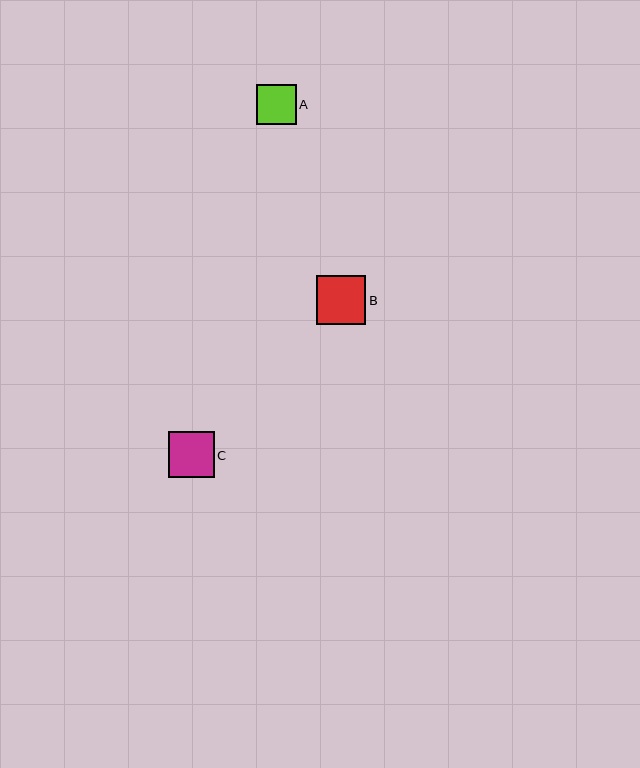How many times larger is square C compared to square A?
Square C is approximately 1.1 times the size of square A.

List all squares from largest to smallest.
From largest to smallest: B, C, A.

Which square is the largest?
Square B is the largest with a size of approximately 50 pixels.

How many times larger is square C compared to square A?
Square C is approximately 1.1 times the size of square A.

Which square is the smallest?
Square A is the smallest with a size of approximately 40 pixels.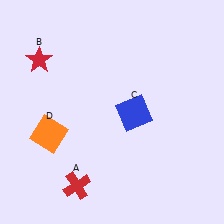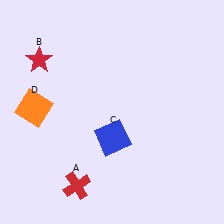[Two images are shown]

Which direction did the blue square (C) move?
The blue square (C) moved down.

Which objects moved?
The objects that moved are: the blue square (C), the orange square (D).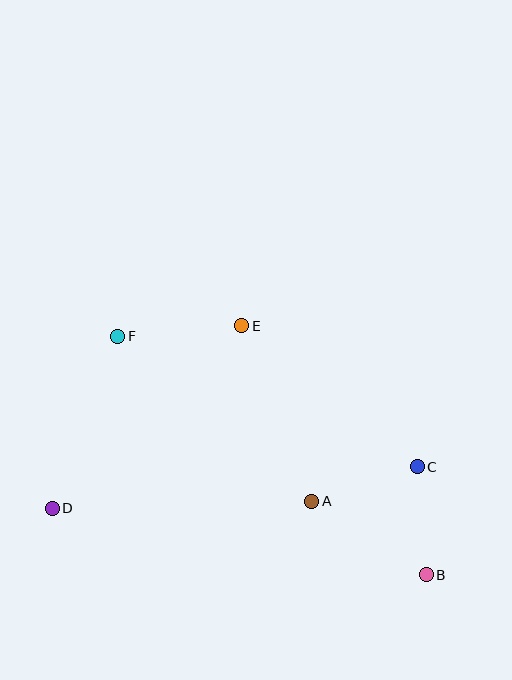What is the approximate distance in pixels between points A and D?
The distance between A and D is approximately 259 pixels.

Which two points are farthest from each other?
Points B and F are farthest from each other.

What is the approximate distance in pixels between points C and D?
The distance between C and D is approximately 368 pixels.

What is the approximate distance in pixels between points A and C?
The distance between A and C is approximately 111 pixels.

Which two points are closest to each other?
Points B and C are closest to each other.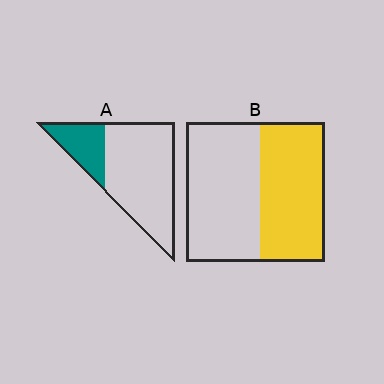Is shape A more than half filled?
No.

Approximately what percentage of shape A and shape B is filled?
A is approximately 25% and B is approximately 45%.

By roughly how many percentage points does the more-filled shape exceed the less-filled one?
By roughly 20 percentage points (B over A).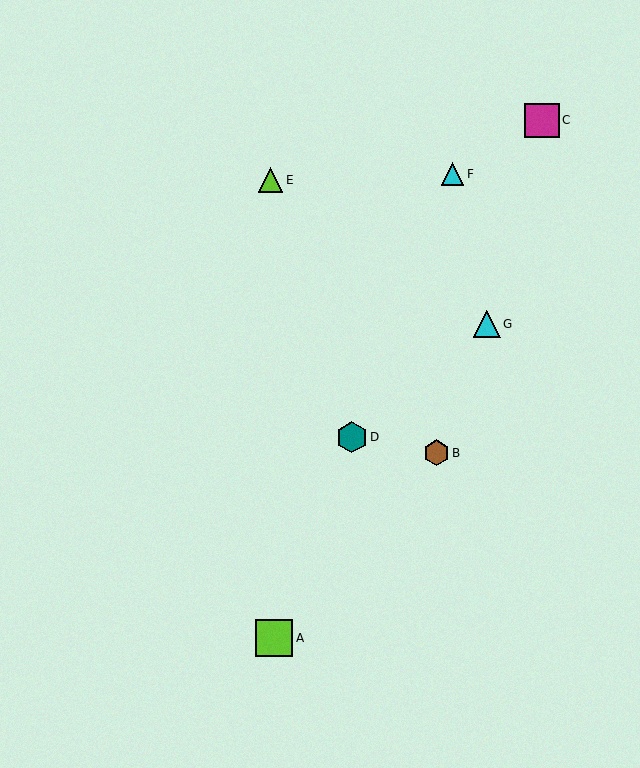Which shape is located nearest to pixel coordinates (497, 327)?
The cyan triangle (labeled G) at (487, 324) is nearest to that location.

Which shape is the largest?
The lime square (labeled A) is the largest.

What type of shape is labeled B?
Shape B is a brown hexagon.